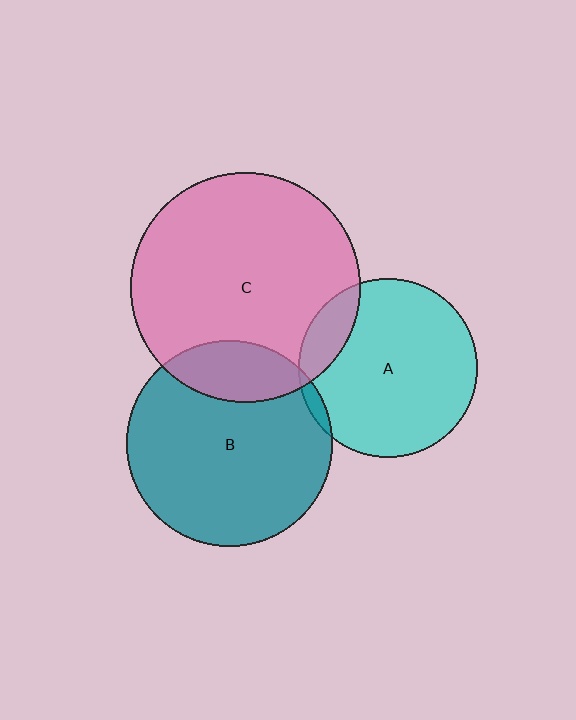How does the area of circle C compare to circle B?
Approximately 1.3 times.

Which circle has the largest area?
Circle C (pink).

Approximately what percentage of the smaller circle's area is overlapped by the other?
Approximately 15%.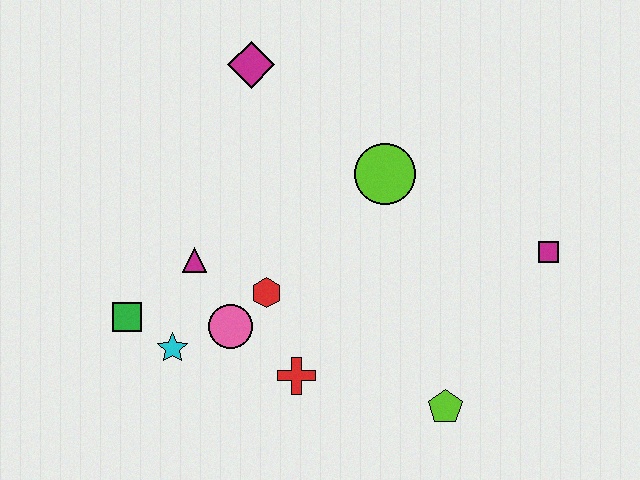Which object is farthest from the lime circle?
The green square is farthest from the lime circle.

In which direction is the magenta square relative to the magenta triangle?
The magenta square is to the right of the magenta triangle.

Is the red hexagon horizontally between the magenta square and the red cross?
No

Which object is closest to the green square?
The cyan star is closest to the green square.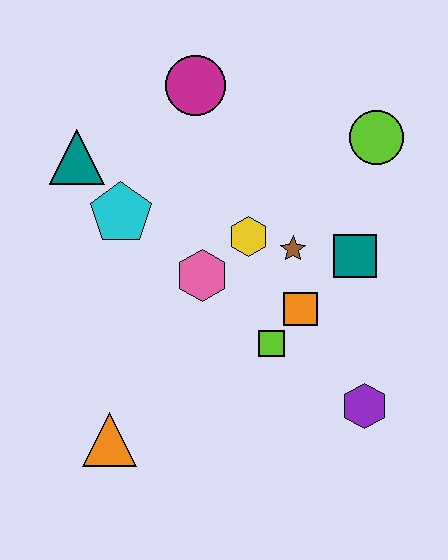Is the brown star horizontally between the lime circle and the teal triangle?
Yes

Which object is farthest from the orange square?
The teal triangle is farthest from the orange square.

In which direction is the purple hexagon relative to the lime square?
The purple hexagon is to the right of the lime square.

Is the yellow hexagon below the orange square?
No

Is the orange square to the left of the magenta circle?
No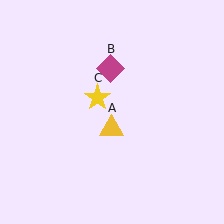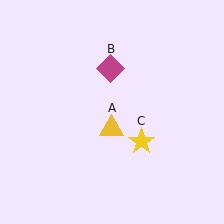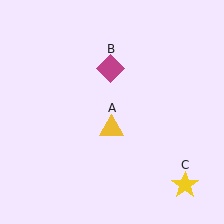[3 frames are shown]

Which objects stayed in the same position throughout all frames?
Yellow triangle (object A) and magenta diamond (object B) remained stationary.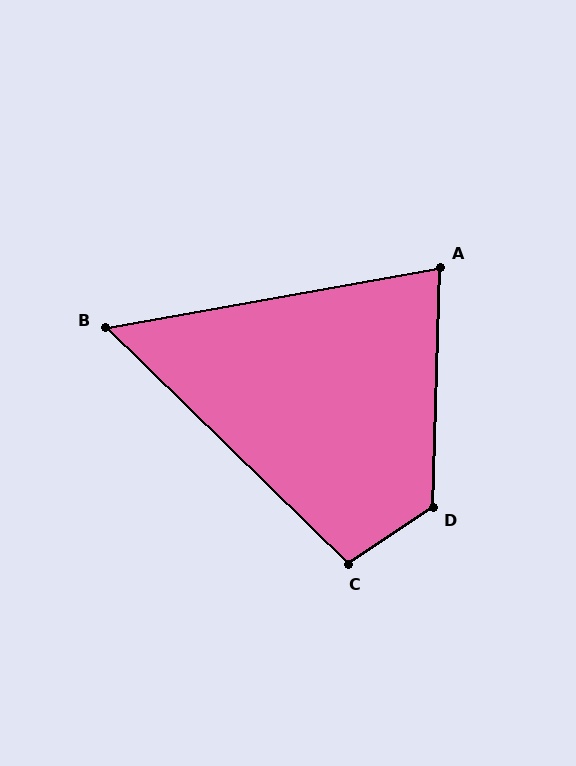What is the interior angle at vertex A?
Approximately 78 degrees (acute).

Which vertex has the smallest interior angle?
B, at approximately 54 degrees.